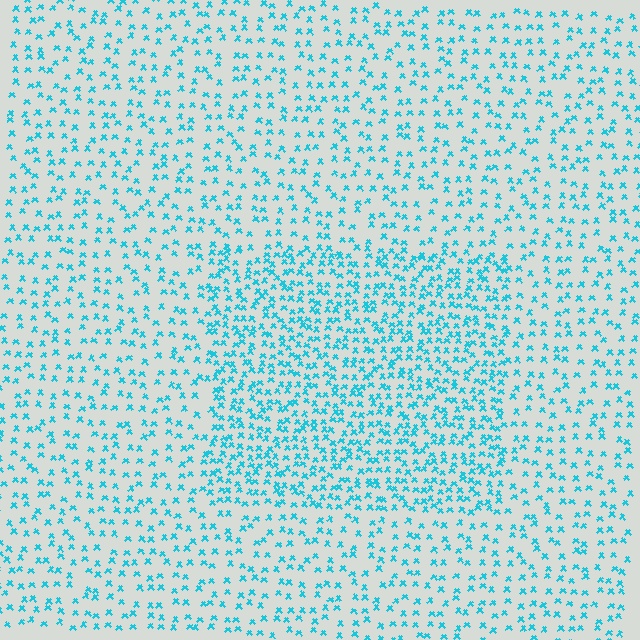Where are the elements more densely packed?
The elements are more densely packed inside the rectangle boundary.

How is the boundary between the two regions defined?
The boundary is defined by a change in element density (approximately 1.9x ratio). All elements are the same color, size, and shape.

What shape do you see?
I see a rectangle.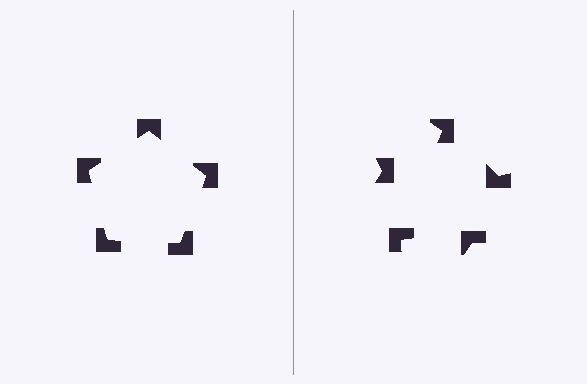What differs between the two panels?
The notched squares are positioned identically on both sides; only the wedge orientations differ. On the left they align to a pentagon; on the right they are misaligned.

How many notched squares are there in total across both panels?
10 — 5 on each side.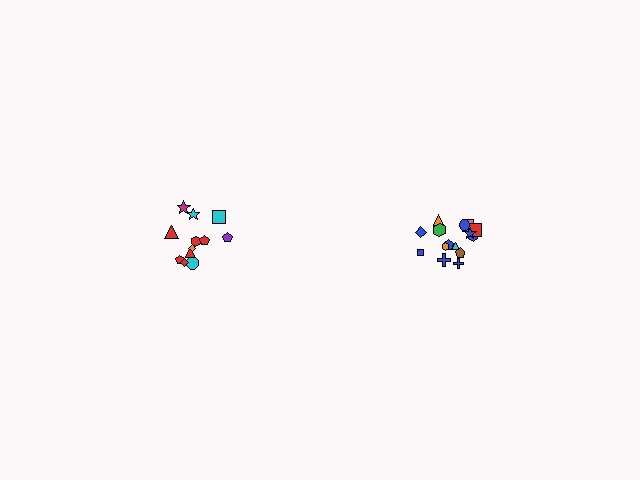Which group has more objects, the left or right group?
The right group.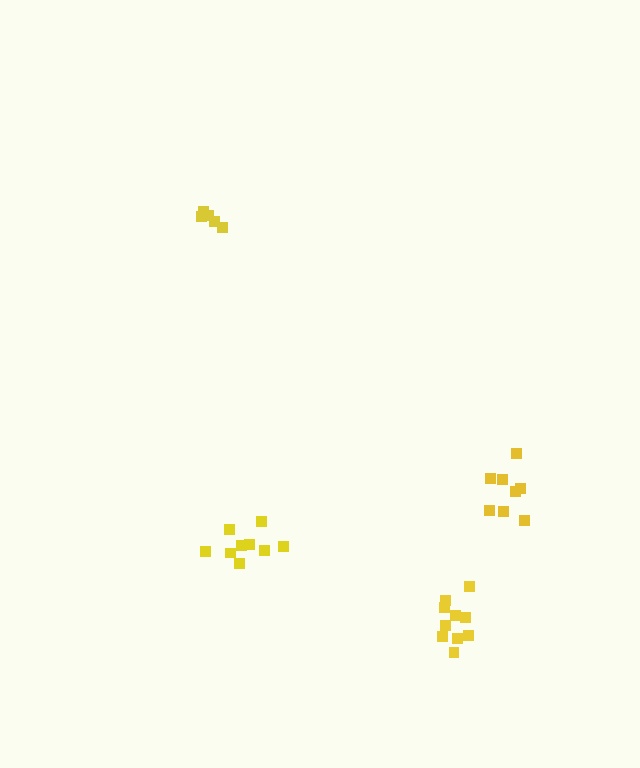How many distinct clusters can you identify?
There are 4 distinct clusters.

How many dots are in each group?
Group 1: 8 dots, Group 2: 9 dots, Group 3: 5 dots, Group 4: 10 dots (32 total).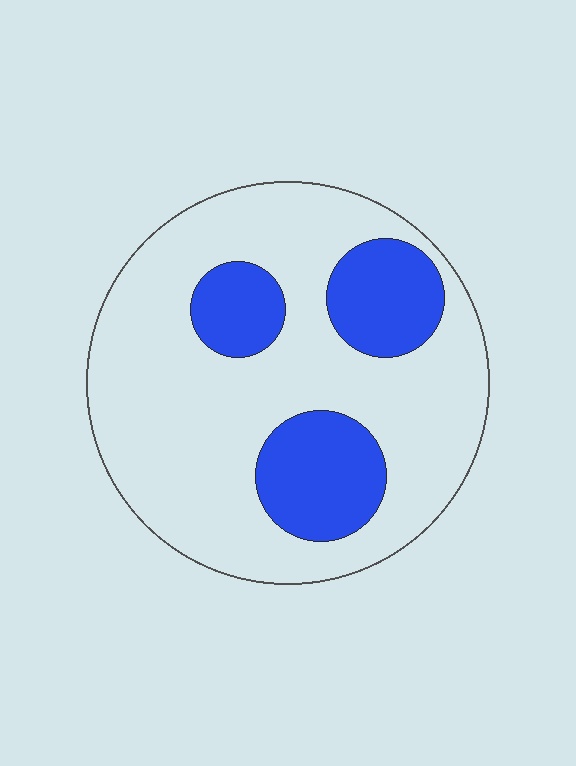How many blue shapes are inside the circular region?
3.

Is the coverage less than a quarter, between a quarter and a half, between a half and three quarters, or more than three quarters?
Between a quarter and a half.